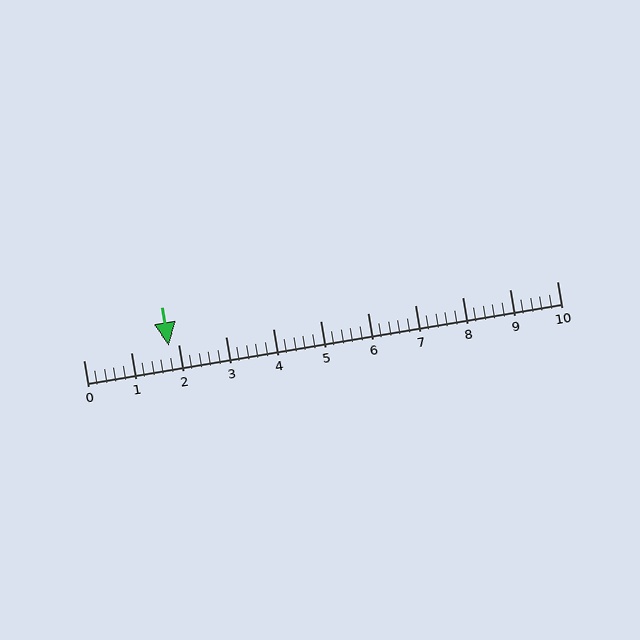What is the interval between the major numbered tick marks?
The major tick marks are spaced 1 units apart.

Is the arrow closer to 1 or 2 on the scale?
The arrow is closer to 2.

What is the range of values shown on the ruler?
The ruler shows values from 0 to 10.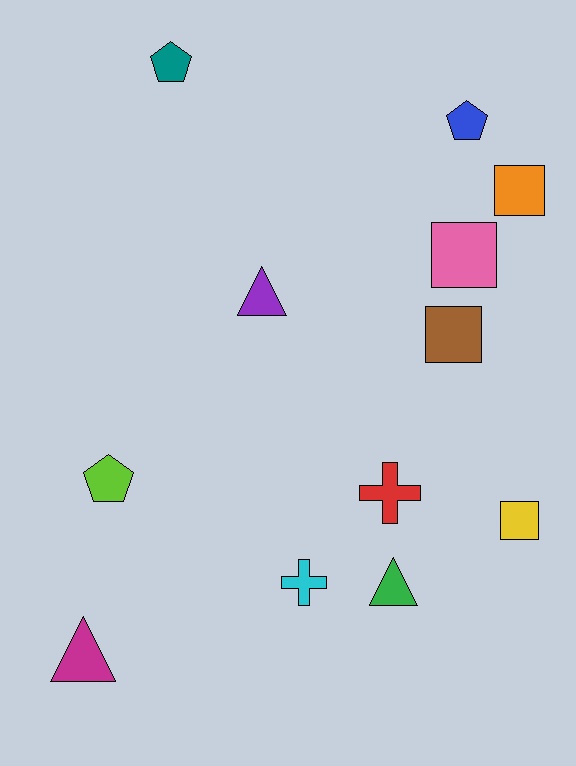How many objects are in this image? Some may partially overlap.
There are 12 objects.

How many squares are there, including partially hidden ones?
There are 4 squares.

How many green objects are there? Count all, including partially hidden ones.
There is 1 green object.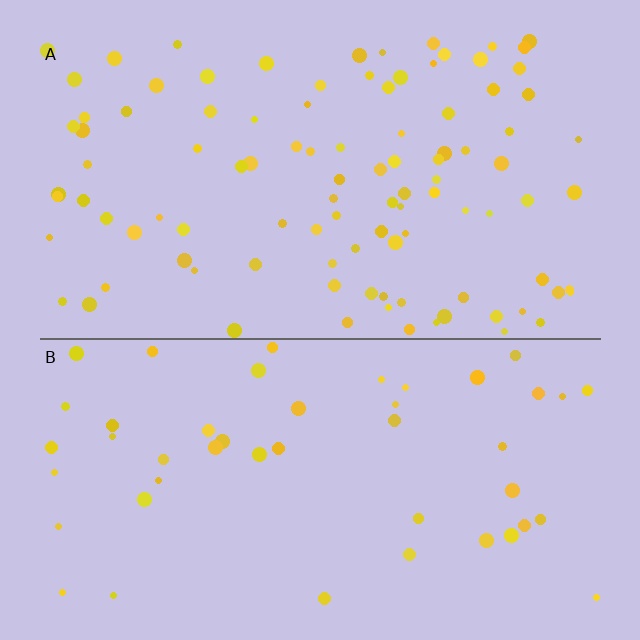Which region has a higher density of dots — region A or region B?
A (the top).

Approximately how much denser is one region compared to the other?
Approximately 2.2× — region A over region B.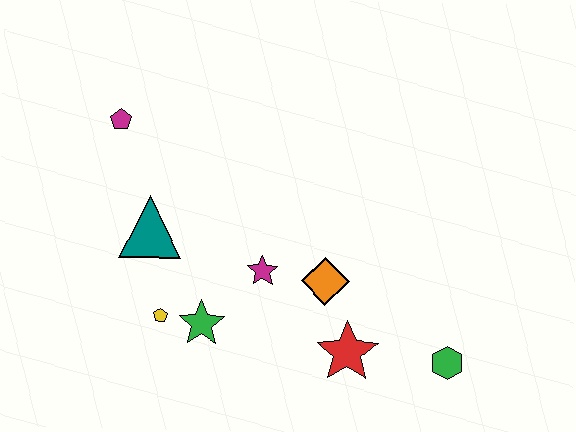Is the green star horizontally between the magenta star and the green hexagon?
No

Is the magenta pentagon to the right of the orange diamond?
No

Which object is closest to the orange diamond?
The magenta star is closest to the orange diamond.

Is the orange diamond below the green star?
No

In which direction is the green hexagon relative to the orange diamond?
The green hexagon is to the right of the orange diamond.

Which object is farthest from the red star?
The magenta pentagon is farthest from the red star.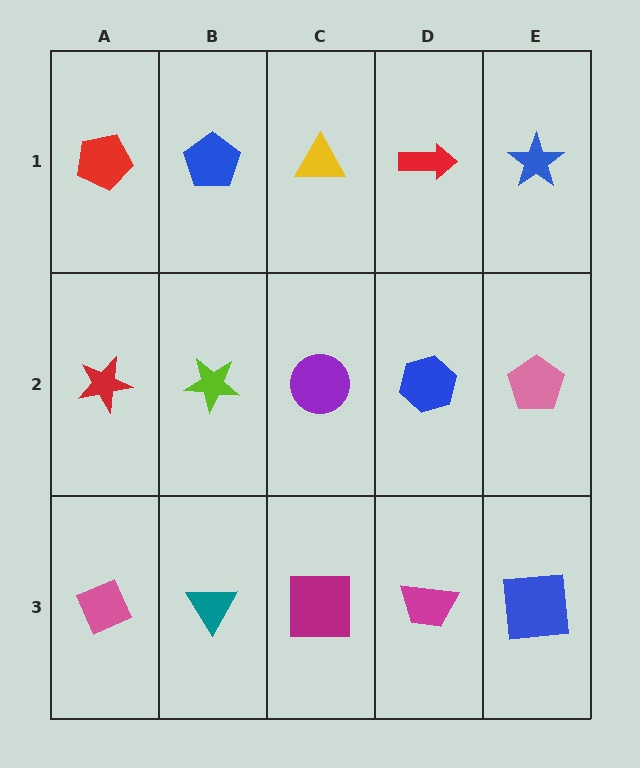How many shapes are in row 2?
5 shapes.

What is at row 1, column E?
A blue star.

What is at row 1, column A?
A red pentagon.